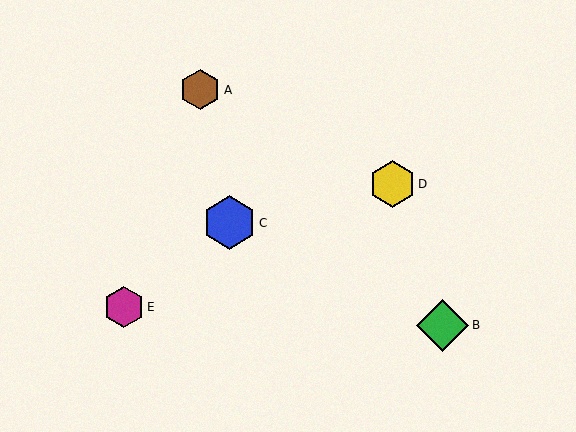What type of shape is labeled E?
Shape E is a magenta hexagon.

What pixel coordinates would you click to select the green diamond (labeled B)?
Click at (442, 325) to select the green diamond B.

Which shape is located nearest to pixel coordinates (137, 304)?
The magenta hexagon (labeled E) at (124, 307) is nearest to that location.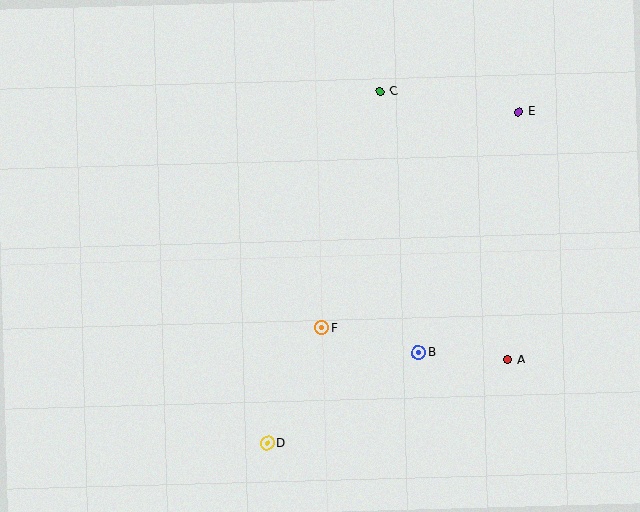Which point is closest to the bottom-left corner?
Point D is closest to the bottom-left corner.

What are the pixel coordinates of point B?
Point B is at (418, 353).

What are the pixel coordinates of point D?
Point D is at (268, 443).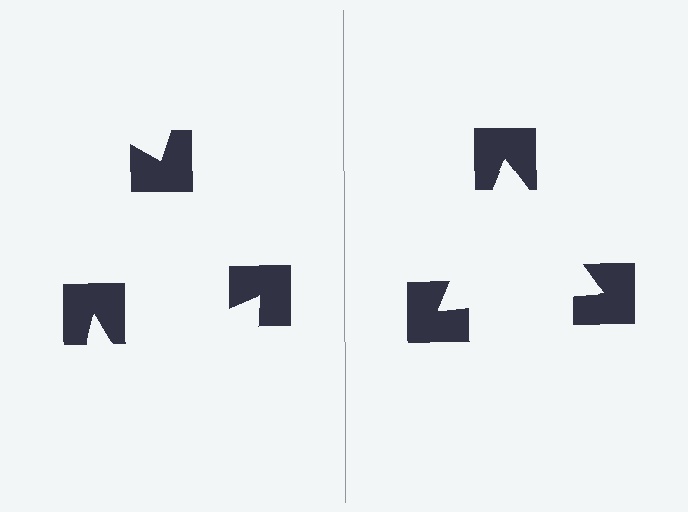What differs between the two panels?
The notched squares are positioned identically on both sides; only the wedge orientations differ. On the right they align to a triangle; on the left they are misaligned.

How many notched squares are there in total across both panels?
6 — 3 on each side.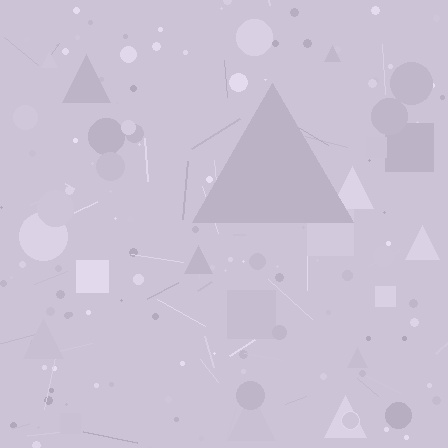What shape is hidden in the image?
A triangle is hidden in the image.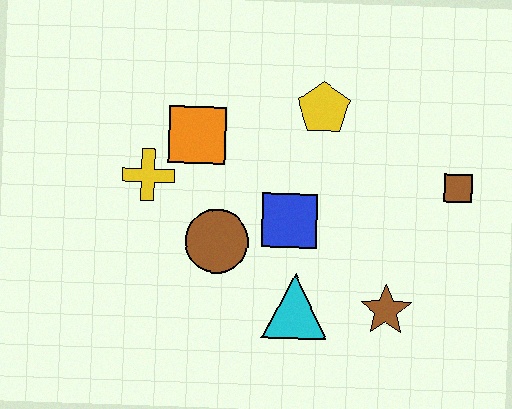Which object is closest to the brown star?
The cyan triangle is closest to the brown star.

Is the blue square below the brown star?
No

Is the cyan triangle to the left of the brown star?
Yes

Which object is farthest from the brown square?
The yellow cross is farthest from the brown square.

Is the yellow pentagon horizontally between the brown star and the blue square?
Yes